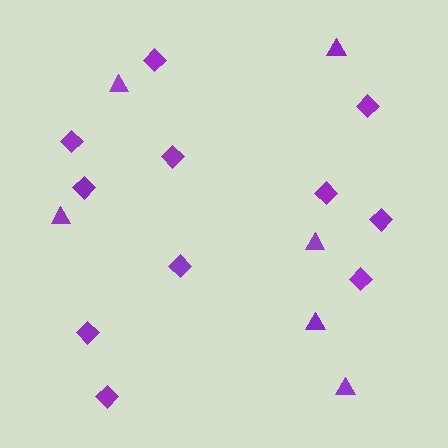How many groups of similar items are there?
There are 2 groups: one group of diamonds (11) and one group of triangles (6).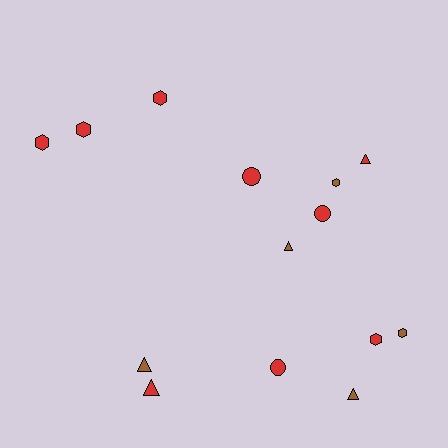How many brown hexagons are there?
There are 2 brown hexagons.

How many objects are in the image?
There are 14 objects.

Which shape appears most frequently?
Hexagon, with 6 objects.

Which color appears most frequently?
Red, with 9 objects.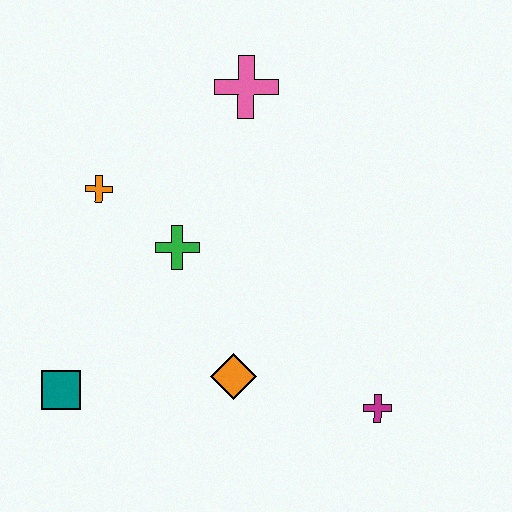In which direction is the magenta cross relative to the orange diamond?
The magenta cross is to the right of the orange diamond.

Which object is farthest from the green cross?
The magenta cross is farthest from the green cross.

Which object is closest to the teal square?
The orange diamond is closest to the teal square.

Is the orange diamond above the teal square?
Yes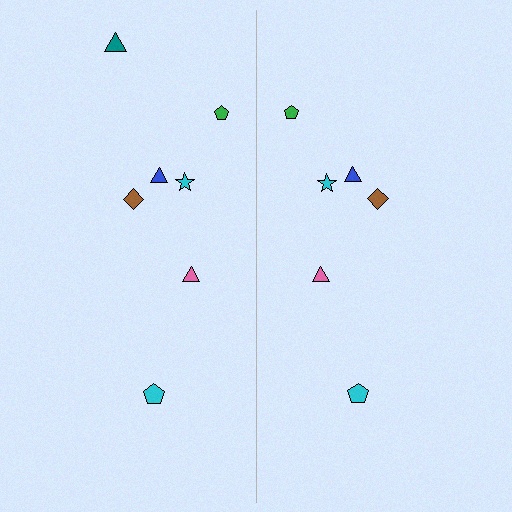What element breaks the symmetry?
A teal triangle is missing from the right side.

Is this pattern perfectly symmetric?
No, the pattern is not perfectly symmetric. A teal triangle is missing from the right side.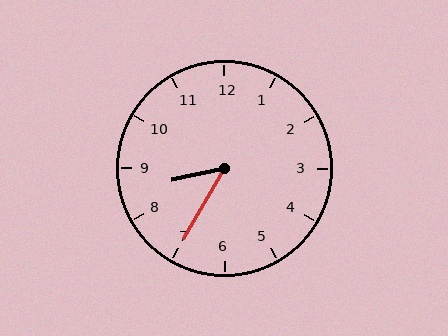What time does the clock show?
8:35.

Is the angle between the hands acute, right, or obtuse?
It is acute.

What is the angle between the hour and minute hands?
Approximately 48 degrees.